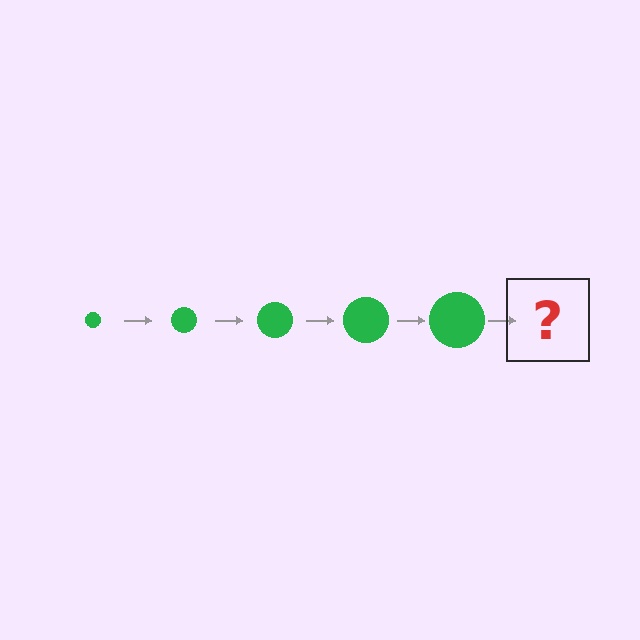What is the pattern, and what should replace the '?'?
The pattern is that the circle gets progressively larger each step. The '?' should be a green circle, larger than the previous one.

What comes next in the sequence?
The next element should be a green circle, larger than the previous one.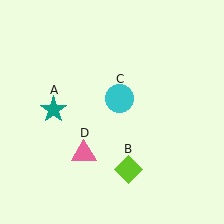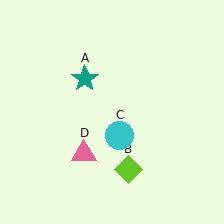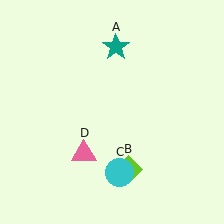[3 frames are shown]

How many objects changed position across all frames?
2 objects changed position: teal star (object A), cyan circle (object C).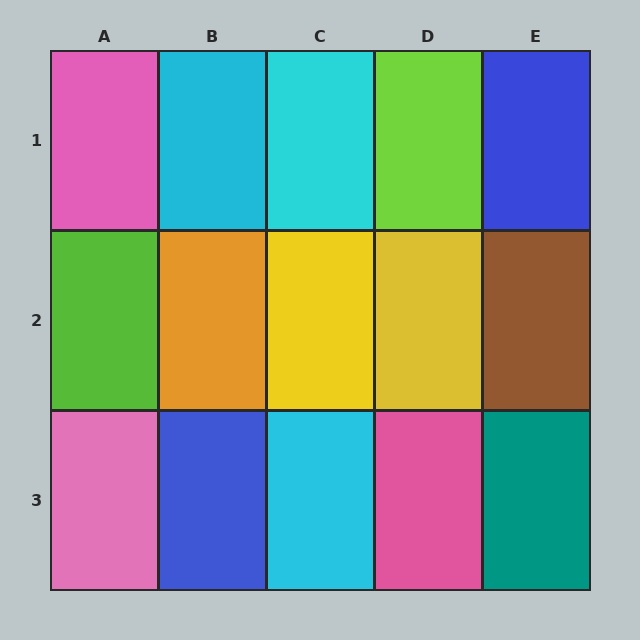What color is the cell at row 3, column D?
Pink.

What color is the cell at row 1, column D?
Lime.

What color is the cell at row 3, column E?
Teal.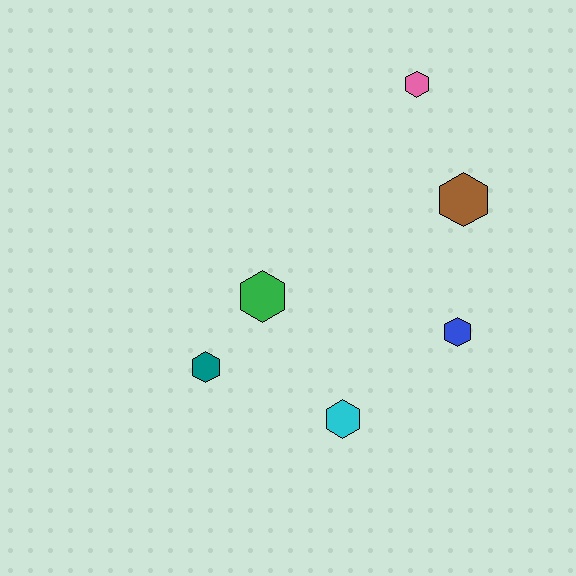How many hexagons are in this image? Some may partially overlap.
There are 6 hexagons.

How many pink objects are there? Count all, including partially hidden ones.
There is 1 pink object.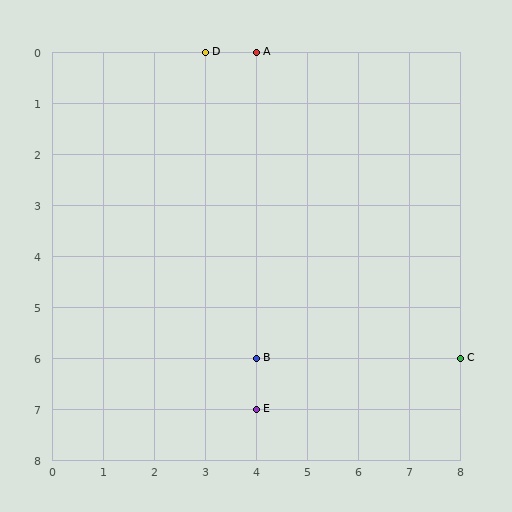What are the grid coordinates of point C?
Point C is at grid coordinates (8, 6).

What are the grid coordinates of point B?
Point B is at grid coordinates (4, 6).